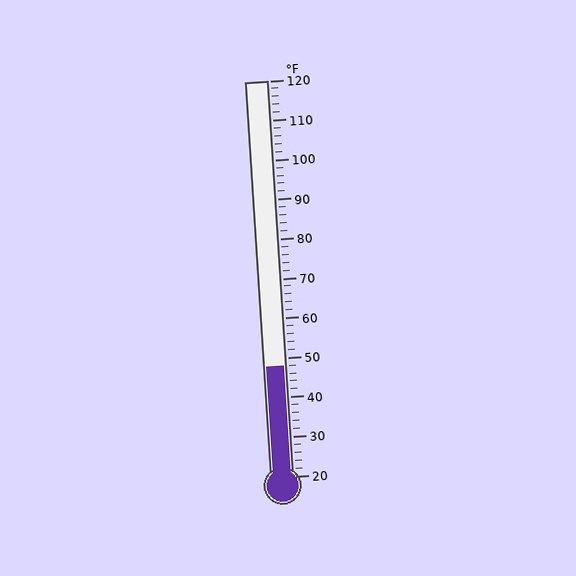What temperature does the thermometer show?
The thermometer shows approximately 48°F.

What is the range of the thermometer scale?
The thermometer scale ranges from 20°F to 120°F.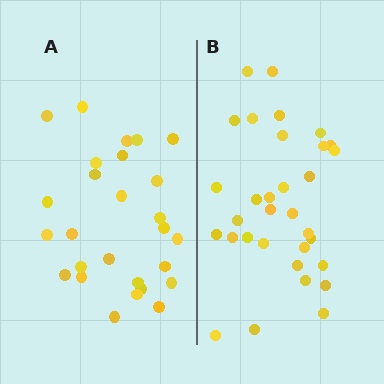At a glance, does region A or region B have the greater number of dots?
Region B (the right region) has more dots.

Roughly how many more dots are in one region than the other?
Region B has about 5 more dots than region A.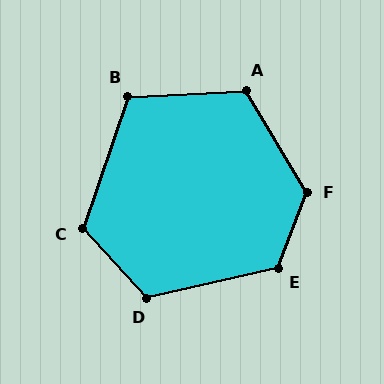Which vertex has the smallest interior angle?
B, at approximately 112 degrees.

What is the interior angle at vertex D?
Approximately 120 degrees (obtuse).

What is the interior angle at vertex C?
Approximately 119 degrees (obtuse).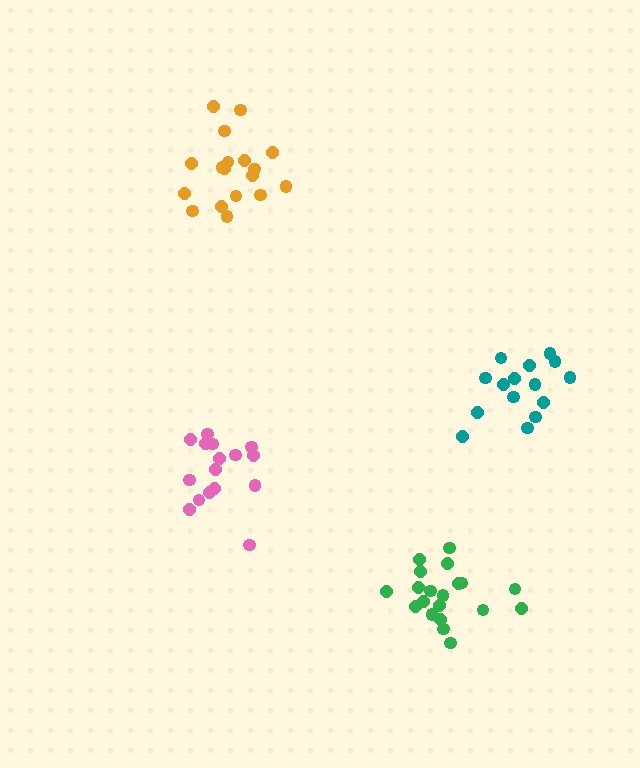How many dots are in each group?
Group 1: 18 dots, Group 2: 20 dots, Group 3: 16 dots, Group 4: 15 dots (69 total).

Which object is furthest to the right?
The teal cluster is rightmost.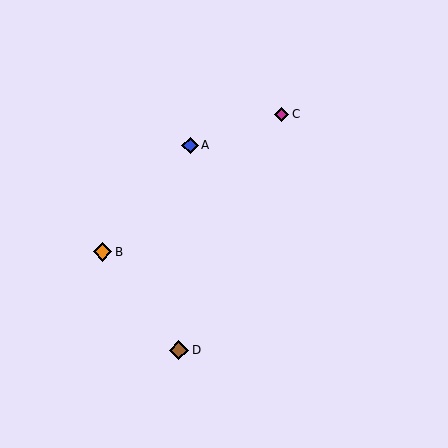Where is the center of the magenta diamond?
The center of the magenta diamond is at (282, 114).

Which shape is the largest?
The brown diamond (labeled D) is the largest.